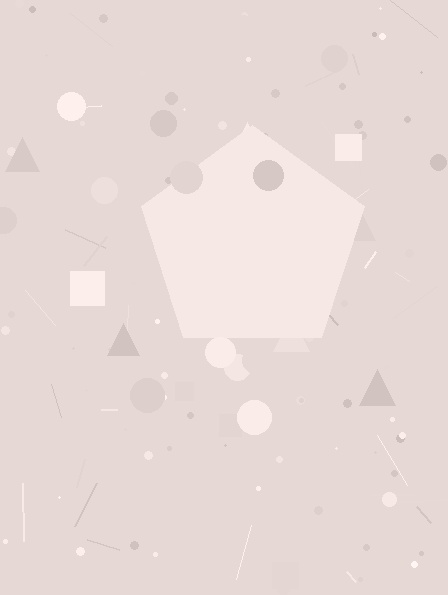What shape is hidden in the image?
A pentagon is hidden in the image.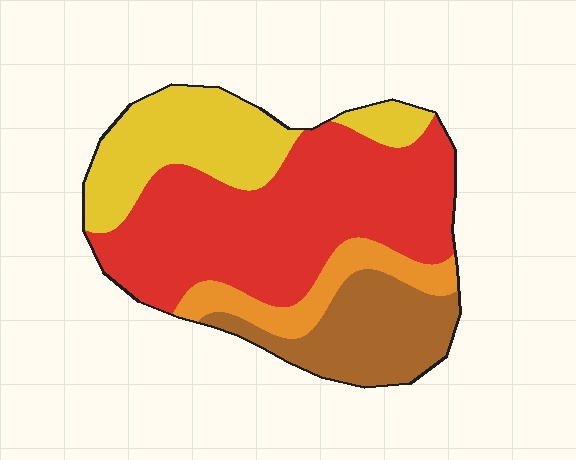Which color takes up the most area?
Red, at roughly 50%.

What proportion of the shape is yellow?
Yellow takes up about one quarter (1/4) of the shape.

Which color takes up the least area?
Orange, at roughly 10%.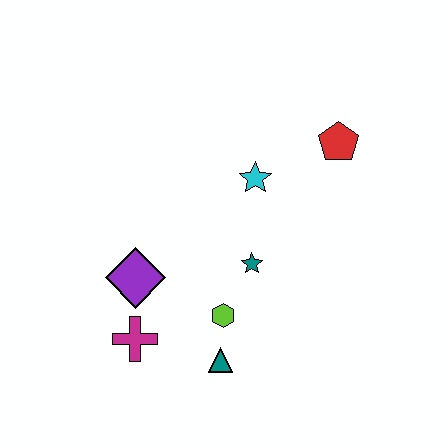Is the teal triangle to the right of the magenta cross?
Yes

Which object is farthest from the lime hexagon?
The red pentagon is farthest from the lime hexagon.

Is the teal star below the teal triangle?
No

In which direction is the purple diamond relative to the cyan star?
The purple diamond is to the left of the cyan star.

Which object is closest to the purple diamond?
The magenta cross is closest to the purple diamond.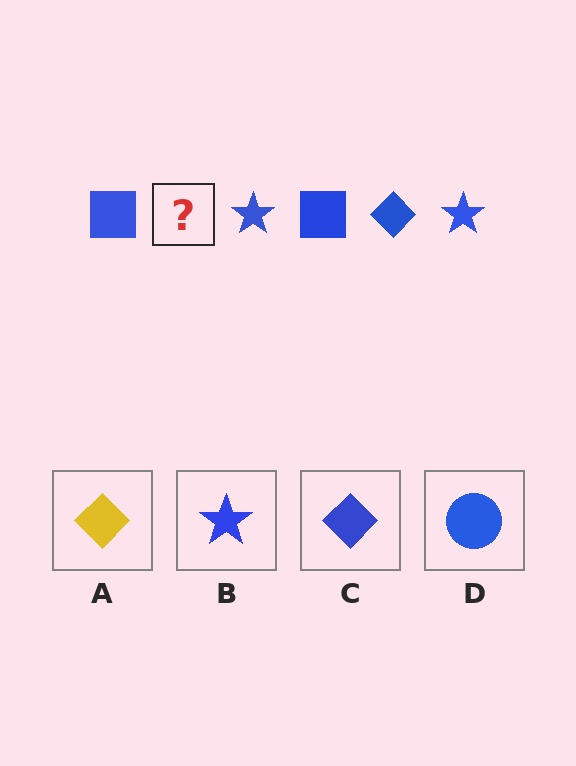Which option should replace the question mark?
Option C.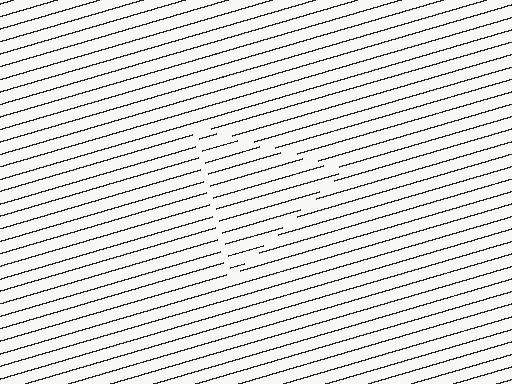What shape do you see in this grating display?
An illusory triangle. The interior of the shape contains the same grating, shifted by half a period — the contour is defined by the phase discontinuity where line-ends from the inner and outer gratings abut.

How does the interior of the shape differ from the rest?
The interior of the shape contains the same grating, shifted by half a period — the contour is defined by the phase discontinuity where line-ends from the inner and outer gratings abut.